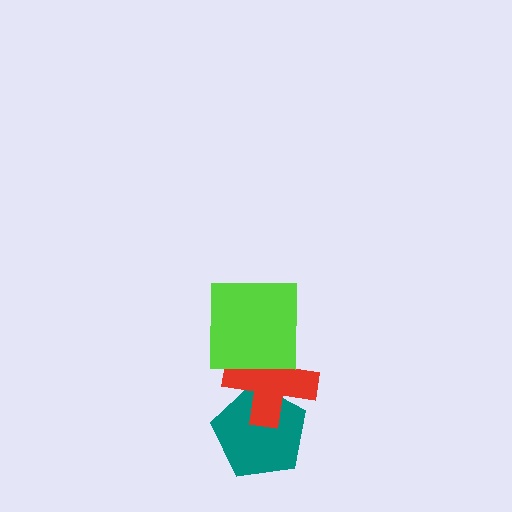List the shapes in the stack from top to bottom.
From top to bottom: the lime square, the red cross, the teal pentagon.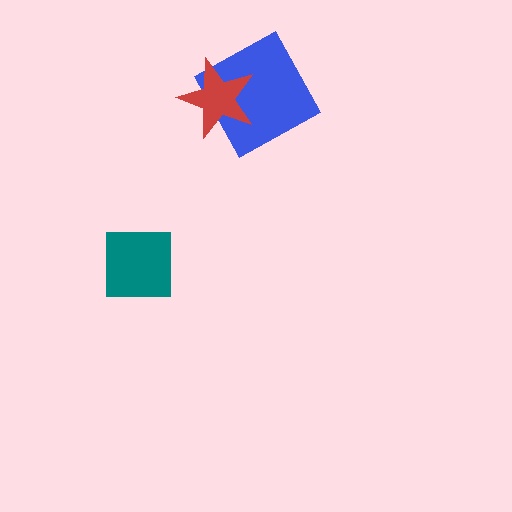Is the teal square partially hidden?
No, no other shape covers it.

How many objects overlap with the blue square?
1 object overlaps with the blue square.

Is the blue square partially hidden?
Yes, it is partially covered by another shape.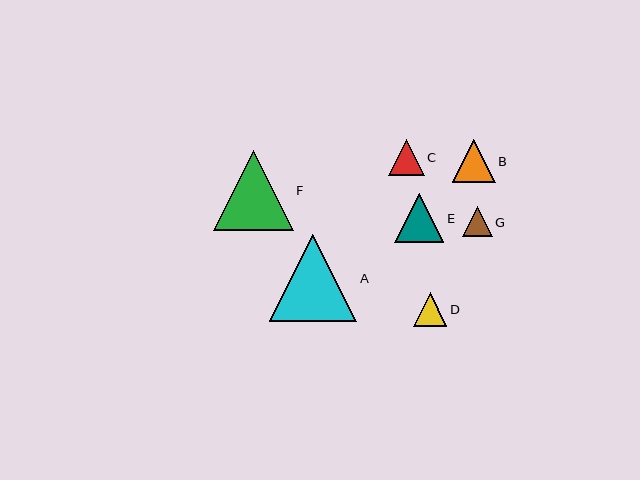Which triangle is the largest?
Triangle A is the largest with a size of approximately 88 pixels.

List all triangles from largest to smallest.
From largest to smallest: A, F, E, B, C, D, G.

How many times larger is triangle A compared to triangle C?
Triangle A is approximately 2.4 times the size of triangle C.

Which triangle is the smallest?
Triangle G is the smallest with a size of approximately 29 pixels.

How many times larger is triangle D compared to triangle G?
Triangle D is approximately 1.1 times the size of triangle G.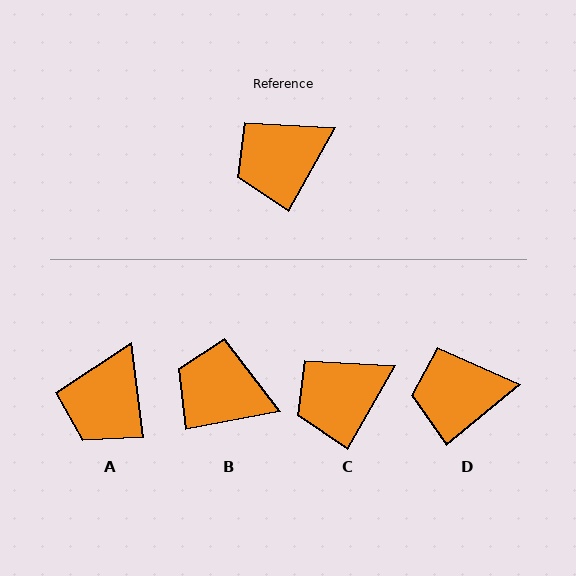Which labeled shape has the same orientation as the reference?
C.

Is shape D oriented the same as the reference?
No, it is off by about 21 degrees.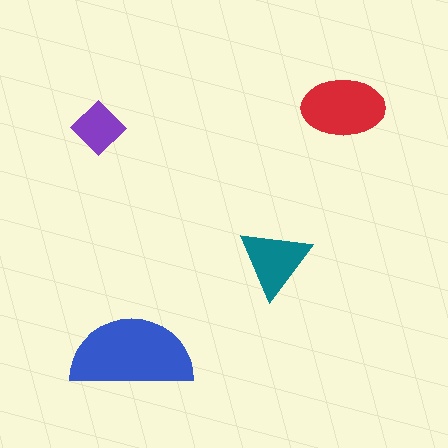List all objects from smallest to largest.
The purple diamond, the teal triangle, the red ellipse, the blue semicircle.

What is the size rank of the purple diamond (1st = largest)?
4th.